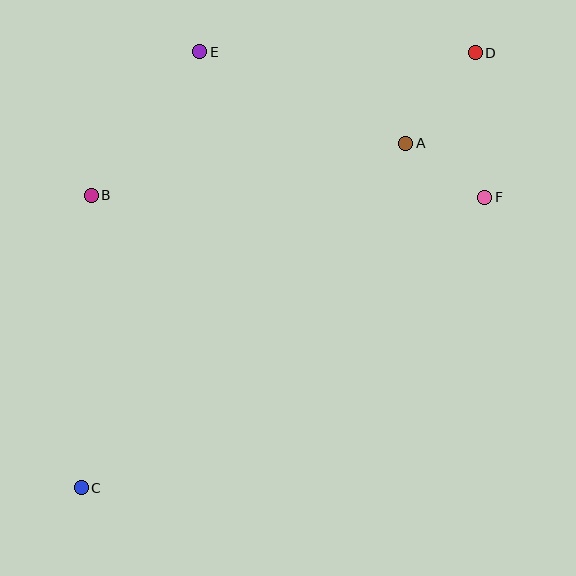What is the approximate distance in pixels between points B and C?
The distance between B and C is approximately 293 pixels.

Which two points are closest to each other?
Points A and F are closest to each other.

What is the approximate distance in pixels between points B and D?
The distance between B and D is approximately 410 pixels.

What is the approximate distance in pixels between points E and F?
The distance between E and F is approximately 320 pixels.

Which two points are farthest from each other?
Points C and D are farthest from each other.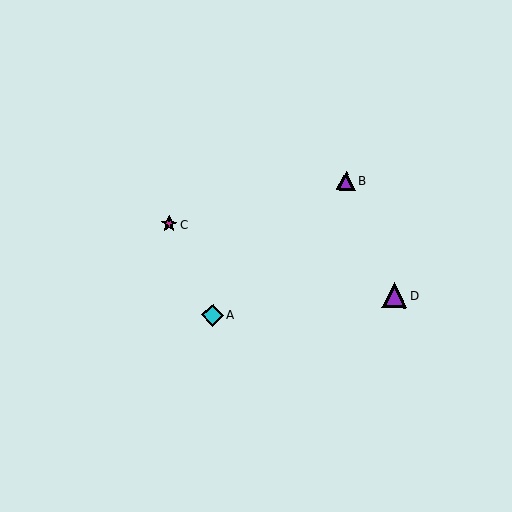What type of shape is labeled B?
Shape B is a purple triangle.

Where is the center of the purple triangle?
The center of the purple triangle is at (394, 295).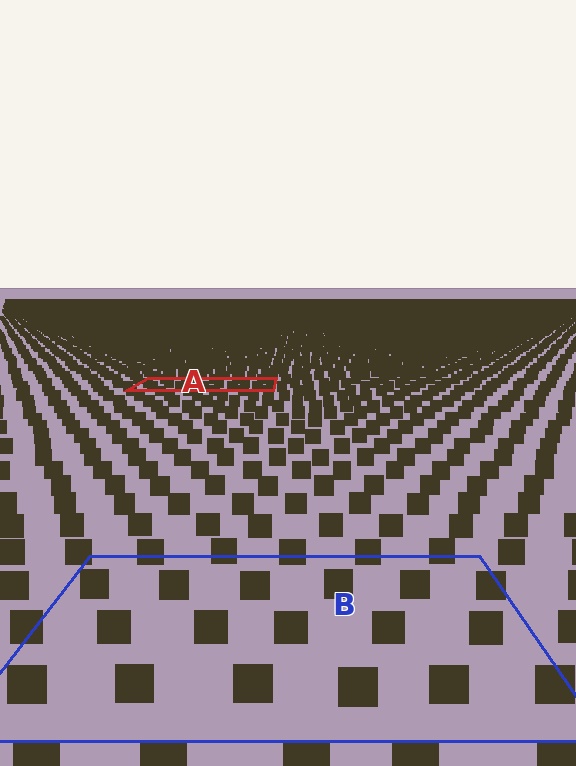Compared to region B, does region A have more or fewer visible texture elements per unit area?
Region A has more texture elements per unit area — they are packed more densely because it is farther away.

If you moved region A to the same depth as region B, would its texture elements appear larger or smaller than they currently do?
They would appear larger. At a closer depth, the same texture elements are projected at a bigger on-screen size.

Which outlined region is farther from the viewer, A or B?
Region A is farther from the viewer — the texture elements inside it appear smaller and more densely packed.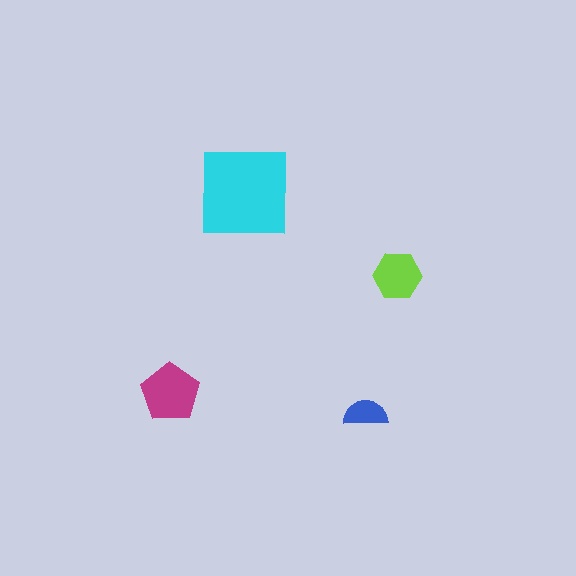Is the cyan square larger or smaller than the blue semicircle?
Larger.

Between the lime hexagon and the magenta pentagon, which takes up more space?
The magenta pentagon.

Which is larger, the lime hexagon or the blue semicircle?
The lime hexagon.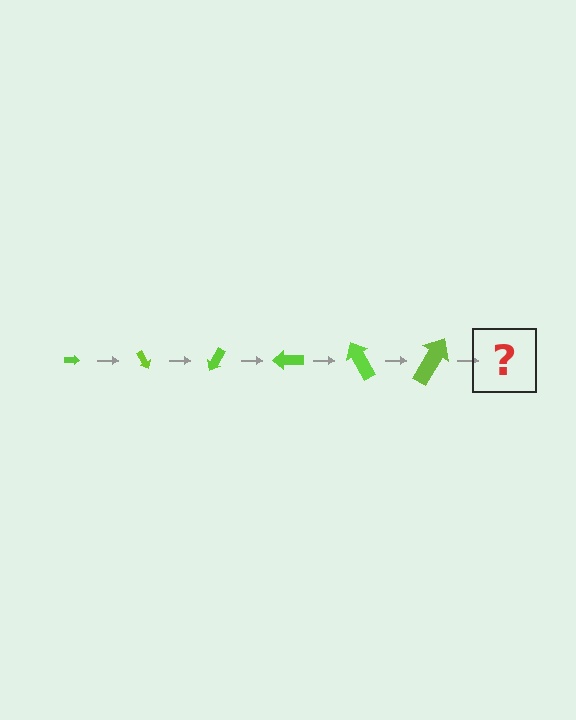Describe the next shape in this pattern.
It should be an arrow, larger than the previous one and rotated 360 degrees from the start.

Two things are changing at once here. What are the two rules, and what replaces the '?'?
The two rules are that the arrow grows larger each step and it rotates 60 degrees each step. The '?' should be an arrow, larger than the previous one and rotated 360 degrees from the start.